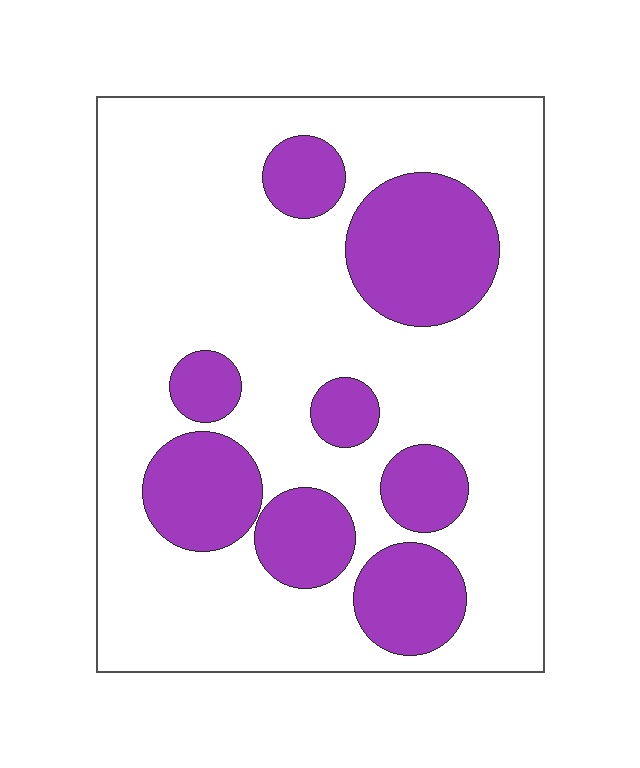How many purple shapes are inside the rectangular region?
8.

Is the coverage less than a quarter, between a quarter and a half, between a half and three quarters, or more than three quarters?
Between a quarter and a half.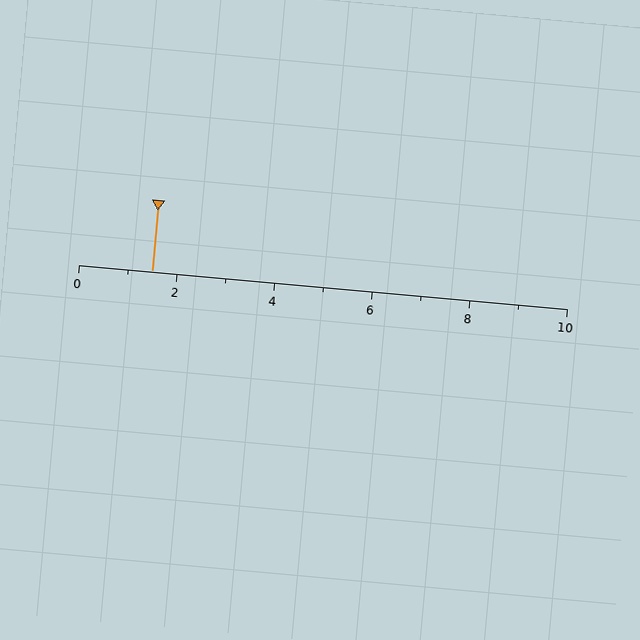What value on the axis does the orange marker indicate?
The marker indicates approximately 1.5.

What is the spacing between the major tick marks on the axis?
The major ticks are spaced 2 apart.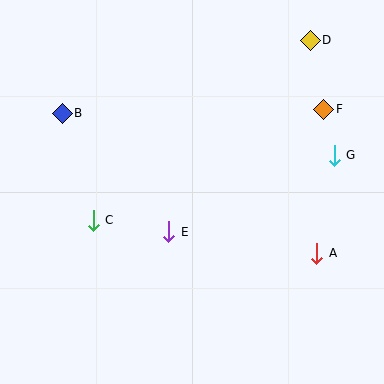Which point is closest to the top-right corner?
Point D is closest to the top-right corner.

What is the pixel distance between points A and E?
The distance between A and E is 150 pixels.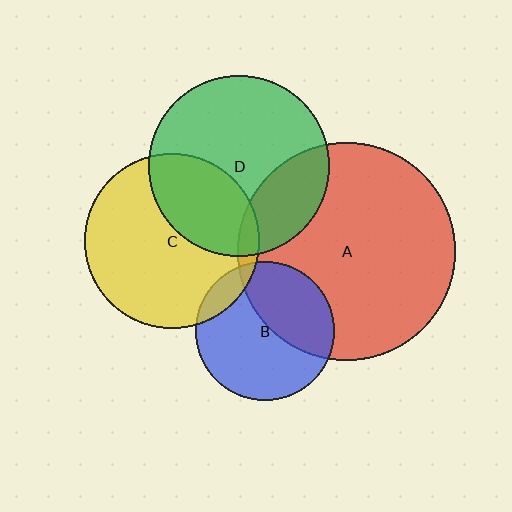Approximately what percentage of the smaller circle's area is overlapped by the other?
Approximately 25%.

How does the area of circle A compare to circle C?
Approximately 1.6 times.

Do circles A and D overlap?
Yes.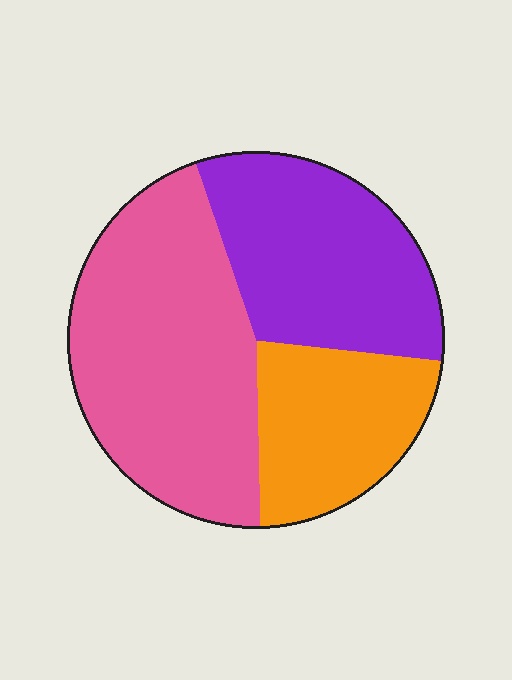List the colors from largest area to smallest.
From largest to smallest: pink, purple, orange.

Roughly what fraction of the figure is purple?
Purple takes up about one third (1/3) of the figure.